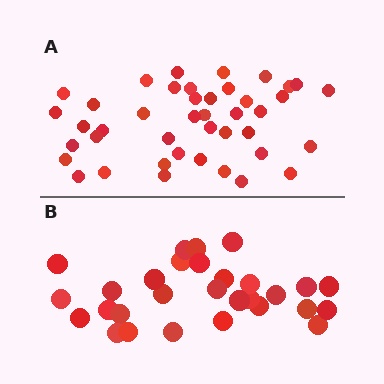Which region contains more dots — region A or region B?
Region A (the top region) has more dots.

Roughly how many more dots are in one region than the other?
Region A has approximately 15 more dots than region B.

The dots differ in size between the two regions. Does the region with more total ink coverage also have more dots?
No. Region B has more total ink coverage because its dots are larger, but region A actually contains more individual dots. Total area can be misleading — the number of items is what matters here.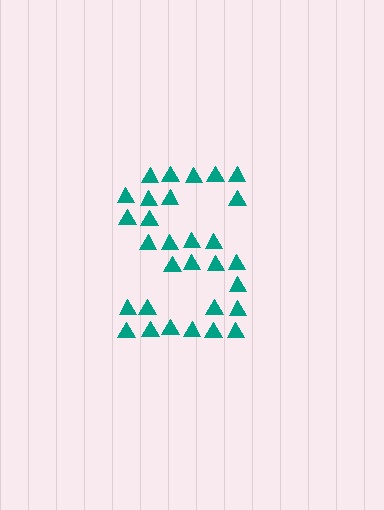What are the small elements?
The small elements are triangles.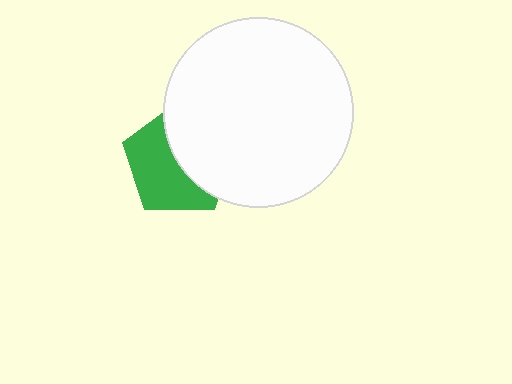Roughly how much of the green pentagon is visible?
About half of it is visible (roughly 52%).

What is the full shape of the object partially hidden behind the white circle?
The partially hidden object is a green pentagon.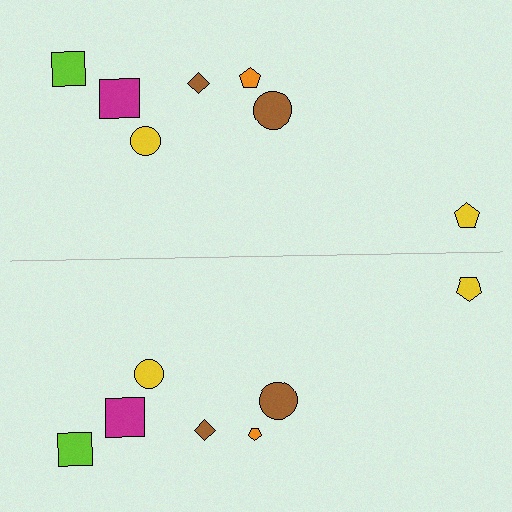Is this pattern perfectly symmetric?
No, the pattern is not perfectly symmetric. The orange pentagon on the bottom side has a different size than its mirror counterpart.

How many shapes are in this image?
There are 14 shapes in this image.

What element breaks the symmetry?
The orange pentagon on the bottom side has a different size than its mirror counterpart.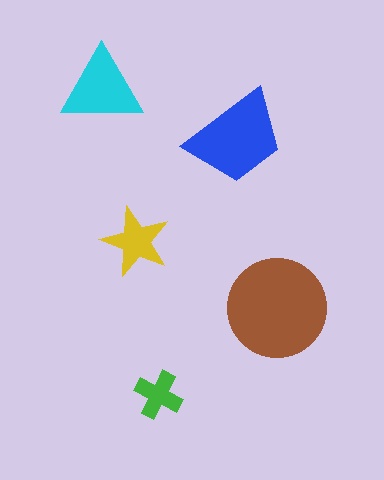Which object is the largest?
The brown circle.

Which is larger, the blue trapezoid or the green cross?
The blue trapezoid.